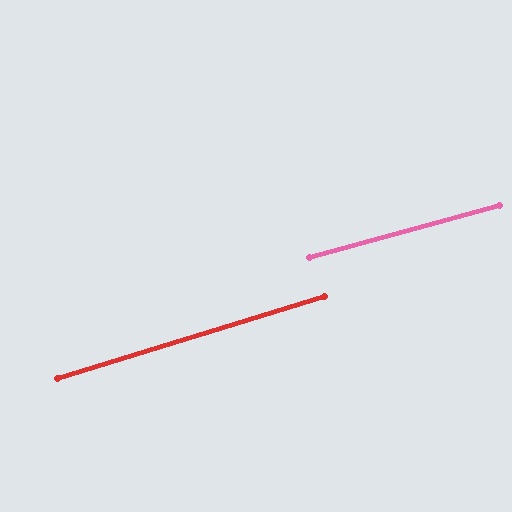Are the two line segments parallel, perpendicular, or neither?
Parallel — their directions differ by only 1.9°.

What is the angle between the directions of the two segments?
Approximately 2 degrees.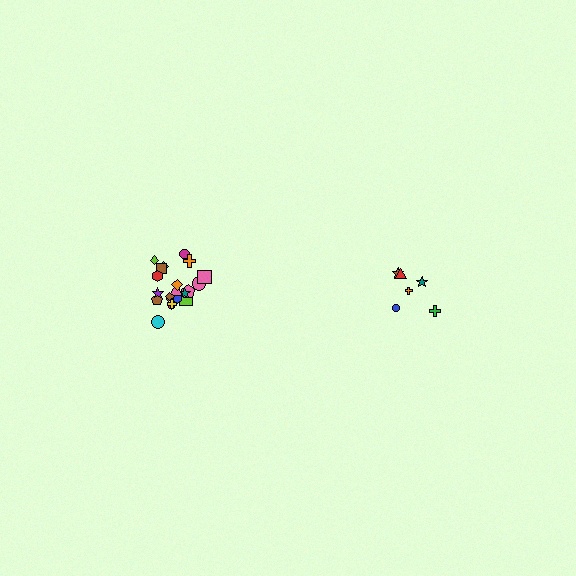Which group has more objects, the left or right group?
The left group.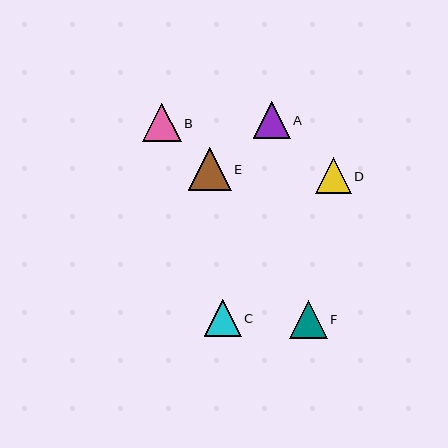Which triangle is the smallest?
Triangle D is the smallest with a size of approximately 36 pixels.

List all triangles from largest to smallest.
From largest to smallest: E, B, F, A, C, D.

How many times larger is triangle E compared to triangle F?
Triangle E is approximately 1.1 times the size of triangle F.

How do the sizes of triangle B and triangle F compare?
Triangle B and triangle F are approximately the same size.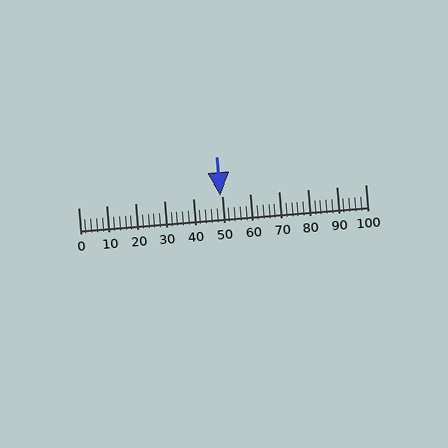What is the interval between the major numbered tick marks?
The major tick marks are spaced 10 units apart.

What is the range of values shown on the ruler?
The ruler shows values from 0 to 100.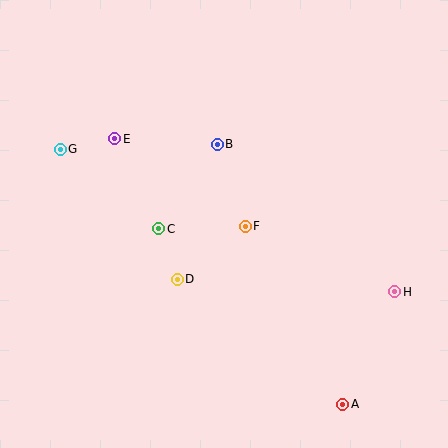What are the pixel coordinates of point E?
Point E is at (115, 139).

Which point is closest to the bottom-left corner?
Point D is closest to the bottom-left corner.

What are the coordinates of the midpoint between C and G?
The midpoint between C and G is at (109, 189).